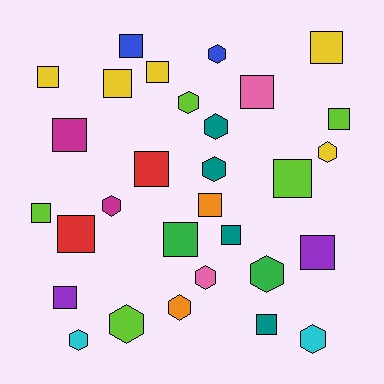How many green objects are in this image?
There are 2 green objects.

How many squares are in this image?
There are 18 squares.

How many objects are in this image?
There are 30 objects.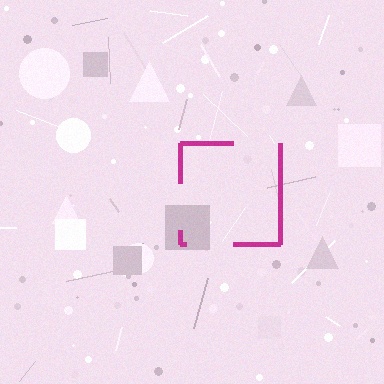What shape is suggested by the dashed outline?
The dashed outline suggests a square.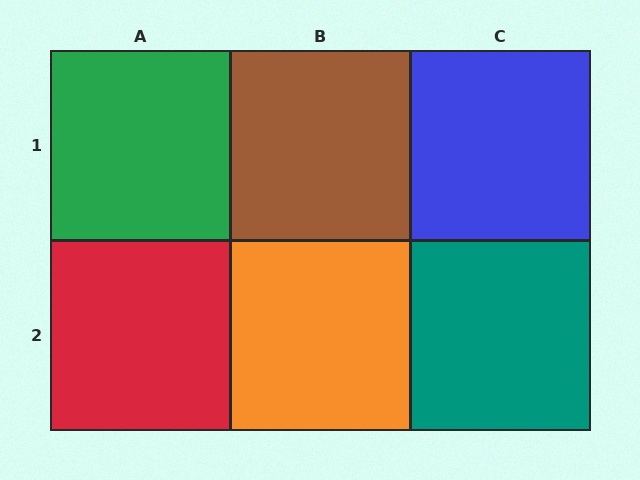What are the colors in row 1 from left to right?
Green, brown, blue.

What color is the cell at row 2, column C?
Teal.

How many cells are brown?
1 cell is brown.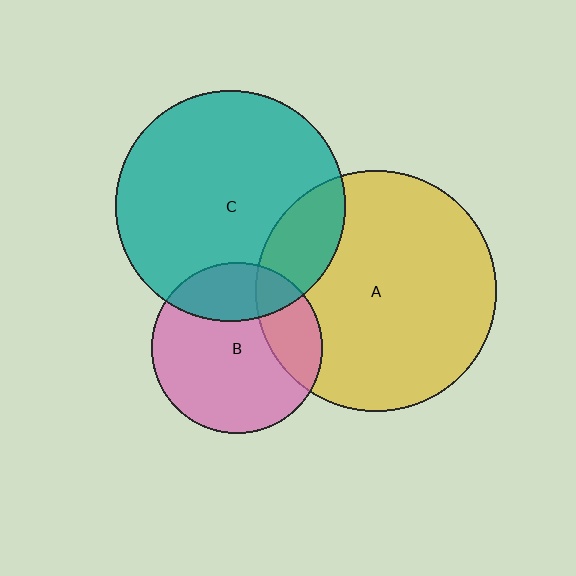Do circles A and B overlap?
Yes.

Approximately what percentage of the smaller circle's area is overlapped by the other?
Approximately 25%.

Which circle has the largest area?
Circle A (yellow).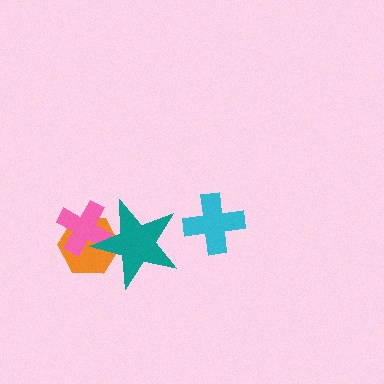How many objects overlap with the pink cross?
2 objects overlap with the pink cross.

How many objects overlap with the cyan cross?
0 objects overlap with the cyan cross.